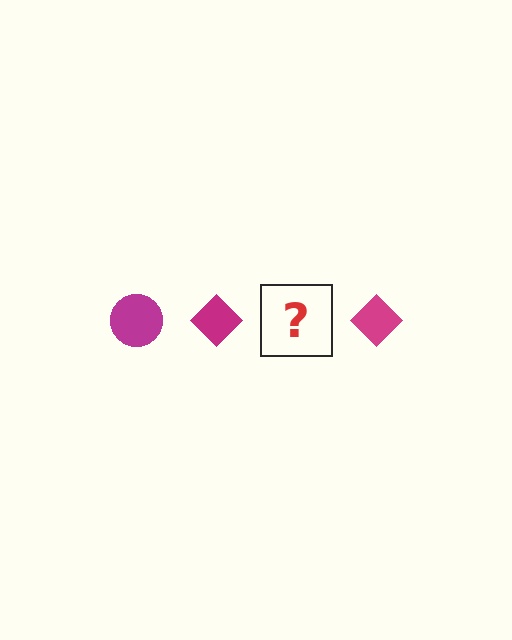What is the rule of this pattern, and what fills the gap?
The rule is that the pattern cycles through circle, diamond shapes in magenta. The gap should be filled with a magenta circle.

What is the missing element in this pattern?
The missing element is a magenta circle.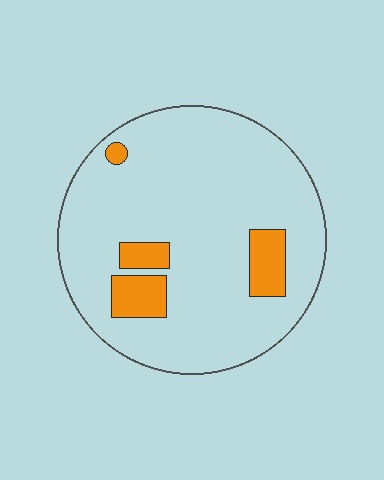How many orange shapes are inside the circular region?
4.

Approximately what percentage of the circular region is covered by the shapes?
Approximately 10%.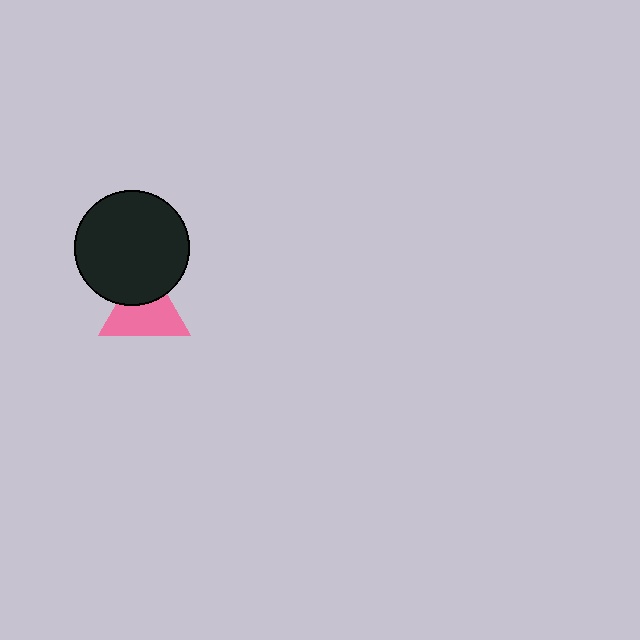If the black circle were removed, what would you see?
You would see the complete pink triangle.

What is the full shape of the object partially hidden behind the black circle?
The partially hidden object is a pink triangle.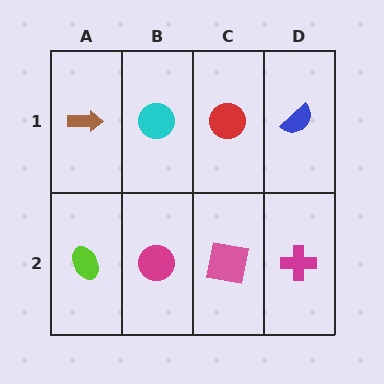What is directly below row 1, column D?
A magenta cross.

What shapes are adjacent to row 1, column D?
A magenta cross (row 2, column D), a red circle (row 1, column C).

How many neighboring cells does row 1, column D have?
2.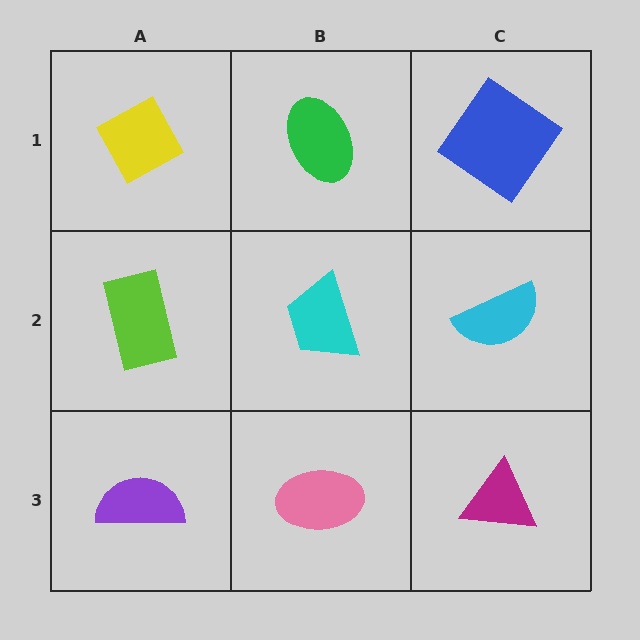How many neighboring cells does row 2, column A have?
3.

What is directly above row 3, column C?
A cyan semicircle.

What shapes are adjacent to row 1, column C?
A cyan semicircle (row 2, column C), a green ellipse (row 1, column B).